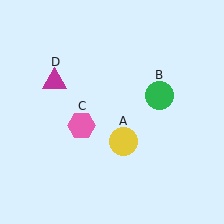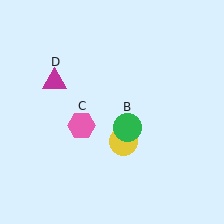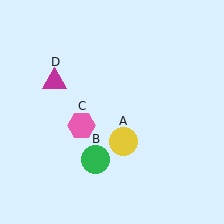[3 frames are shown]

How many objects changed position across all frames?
1 object changed position: green circle (object B).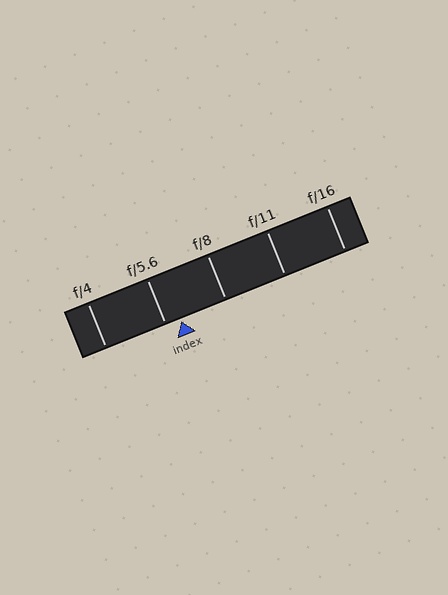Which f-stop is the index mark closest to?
The index mark is closest to f/5.6.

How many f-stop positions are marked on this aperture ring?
There are 5 f-stop positions marked.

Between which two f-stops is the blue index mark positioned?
The index mark is between f/5.6 and f/8.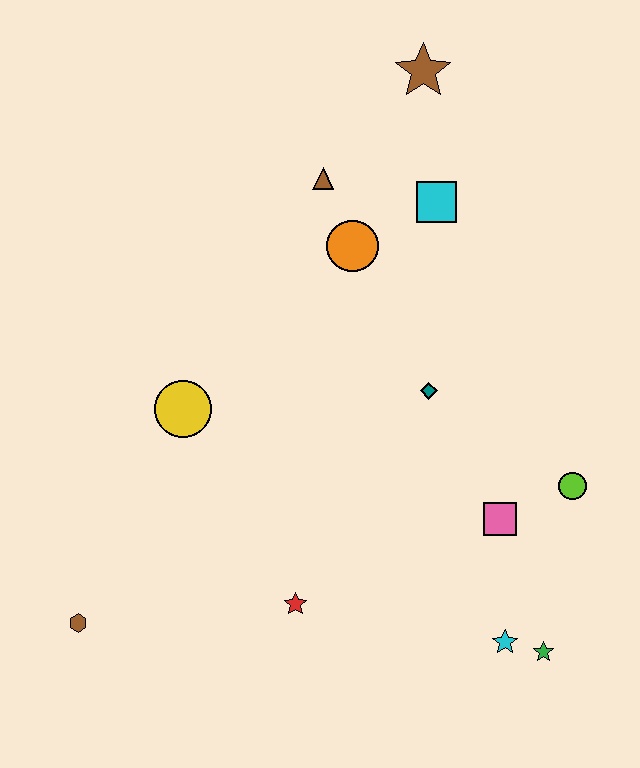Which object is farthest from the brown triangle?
The green star is farthest from the brown triangle.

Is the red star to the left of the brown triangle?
Yes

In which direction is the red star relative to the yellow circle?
The red star is below the yellow circle.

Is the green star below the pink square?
Yes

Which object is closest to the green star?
The cyan star is closest to the green star.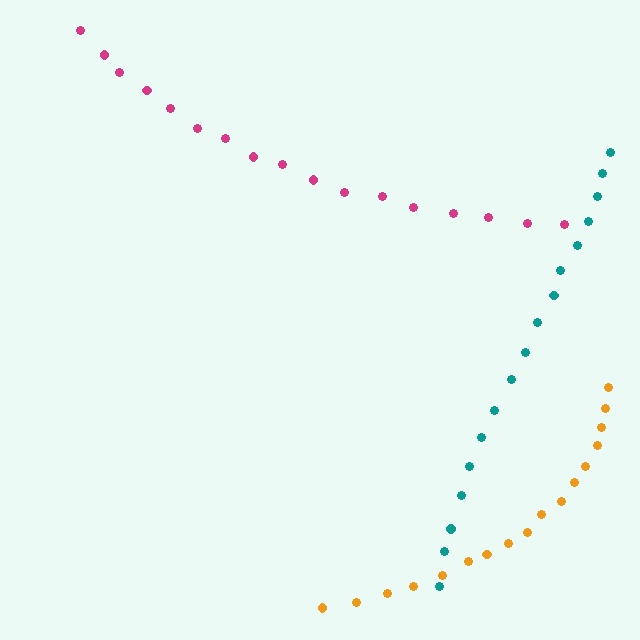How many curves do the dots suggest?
There are 3 distinct paths.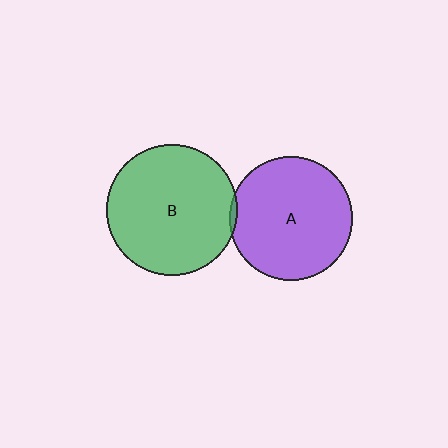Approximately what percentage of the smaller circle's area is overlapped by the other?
Approximately 5%.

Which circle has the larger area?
Circle B (green).